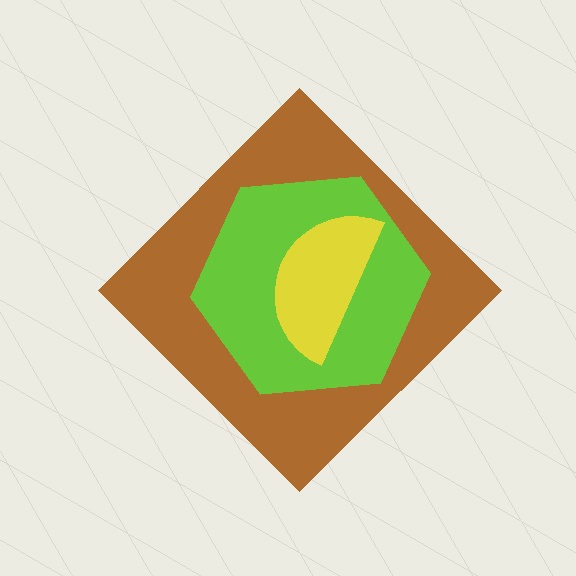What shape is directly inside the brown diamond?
The lime hexagon.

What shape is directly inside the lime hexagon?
The yellow semicircle.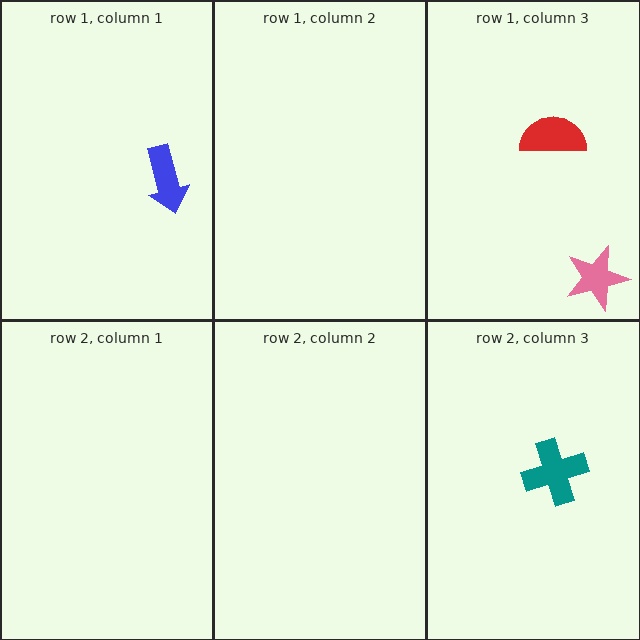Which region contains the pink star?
The row 1, column 3 region.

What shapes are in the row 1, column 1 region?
The blue arrow.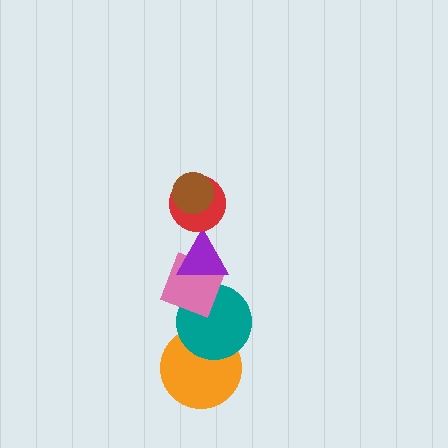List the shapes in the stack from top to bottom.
From top to bottom: the brown circle, the red circle, the purple triangle, the pink diamond, the teal circle, the orange circle.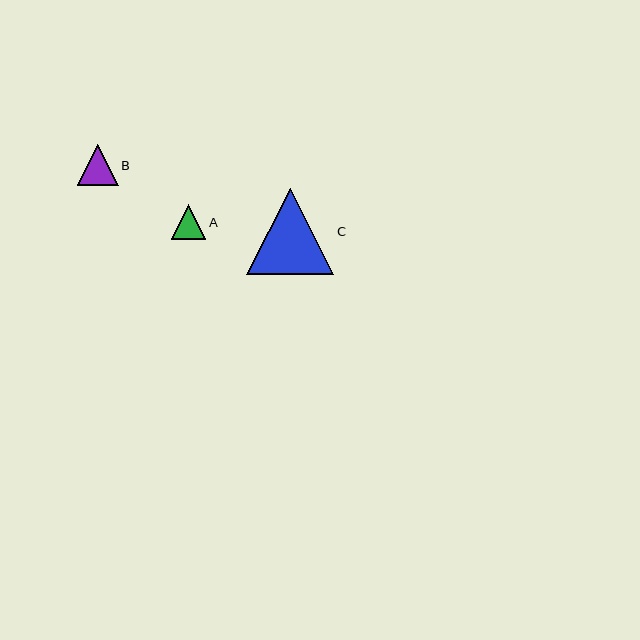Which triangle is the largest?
Triangle C is the largest with a size of approximately 87 pixels.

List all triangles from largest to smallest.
From largest to smallest: C, B, A.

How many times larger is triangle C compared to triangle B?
Triangle C is approximately 2.1 times the size of triangle B.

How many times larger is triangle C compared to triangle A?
Triangle C is approximately 2.5 times the size of triangle A.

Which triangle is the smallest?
Triangle A is the smallest with a size of approximately 34 pixels.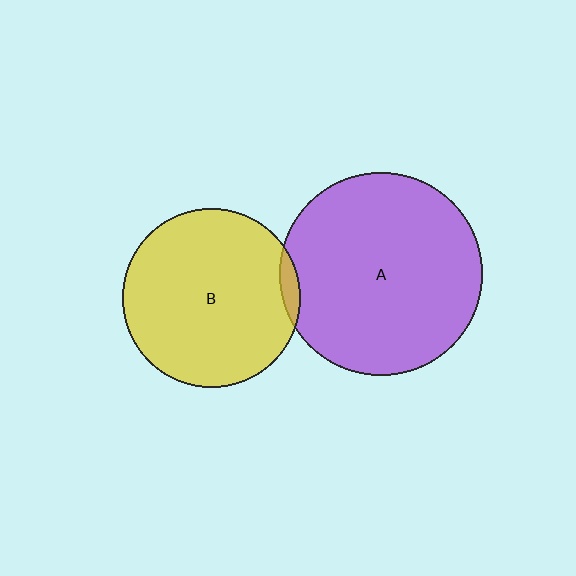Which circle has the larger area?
Circle A (purple).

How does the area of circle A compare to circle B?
Approximately 1.3 times.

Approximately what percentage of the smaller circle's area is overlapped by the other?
Approximately 5%.